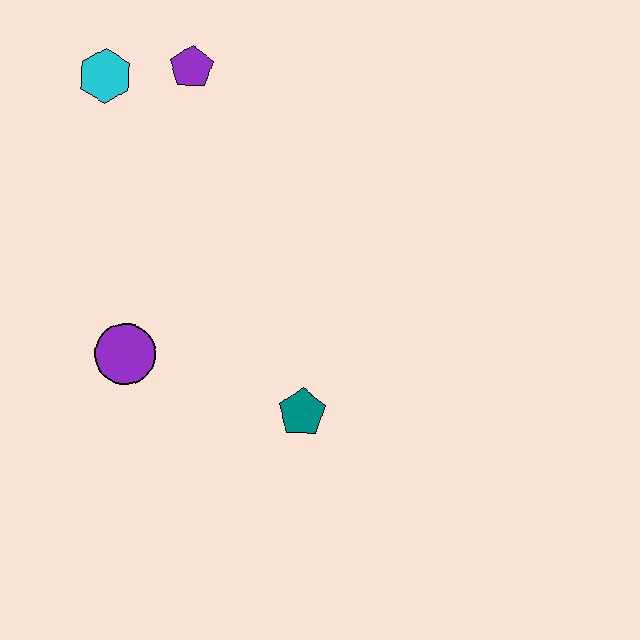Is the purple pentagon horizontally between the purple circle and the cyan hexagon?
No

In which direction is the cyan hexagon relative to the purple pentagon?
The cyan hexagon is to the left of the purple pentagon.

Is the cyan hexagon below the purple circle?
No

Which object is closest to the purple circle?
The teal pentagon is closest to the purple circle.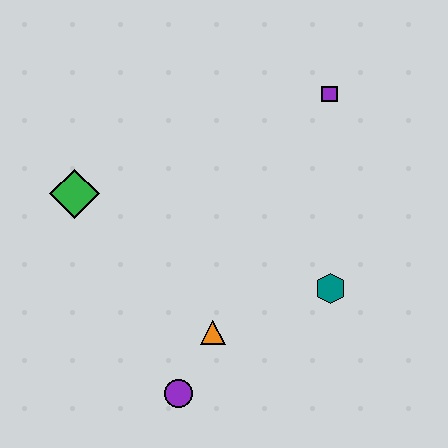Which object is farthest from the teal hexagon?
The green diamond is farthest from the teal hexagon.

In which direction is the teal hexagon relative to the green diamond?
The teal hexagon is to the right of the green diamond.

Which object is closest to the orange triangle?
The purple circle is closest to the orange triangle.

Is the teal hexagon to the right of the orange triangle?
Yes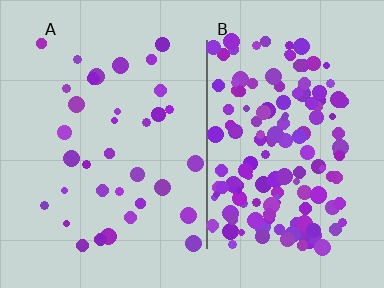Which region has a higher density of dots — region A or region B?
B (the right).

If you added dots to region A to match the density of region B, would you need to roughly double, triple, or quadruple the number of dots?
Approximately quadruple.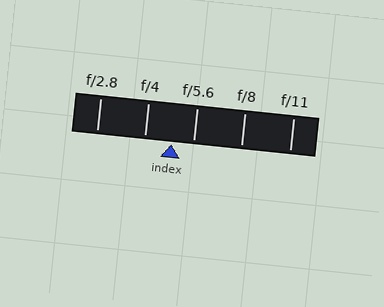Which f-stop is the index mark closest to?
The index mark is closest to f/5.6.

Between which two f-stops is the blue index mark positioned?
The index mark is between f/4 and f/5.6.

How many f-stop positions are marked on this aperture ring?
There are 5 f-stop positions marked.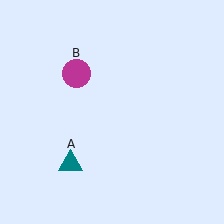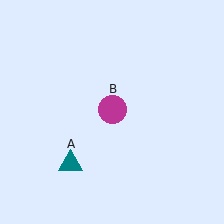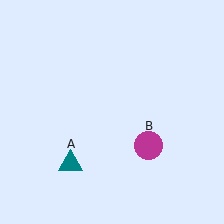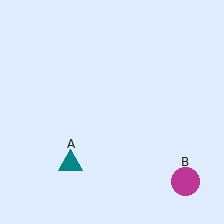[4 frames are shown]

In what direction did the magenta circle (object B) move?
The magenta circle (object B) moved down and to the right.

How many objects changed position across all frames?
1 object changed position: magenta circle (object B).